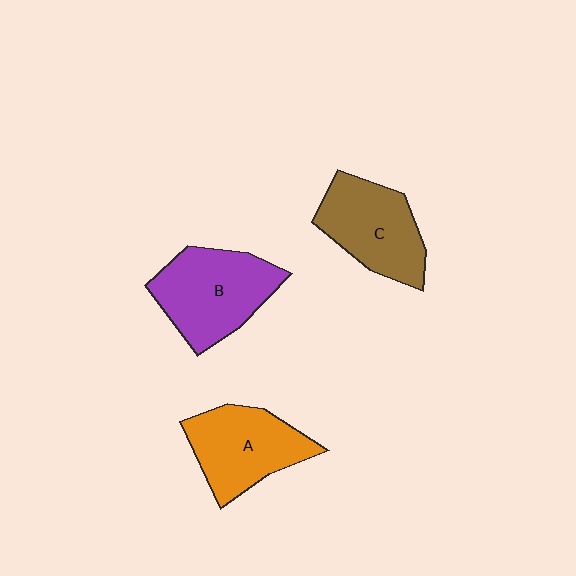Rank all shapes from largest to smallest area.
From largest to smallest: B (purple), A (orange), C (brown).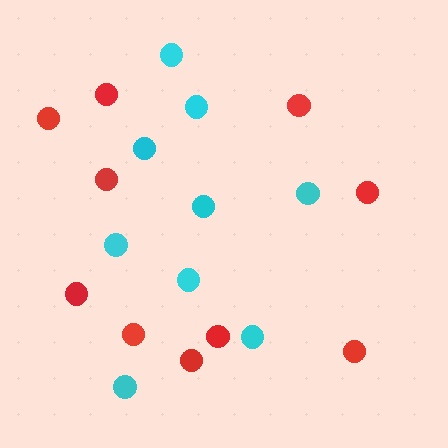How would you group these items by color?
There are 2 groups: one group of red circles (10) and one group of cyan circles (9).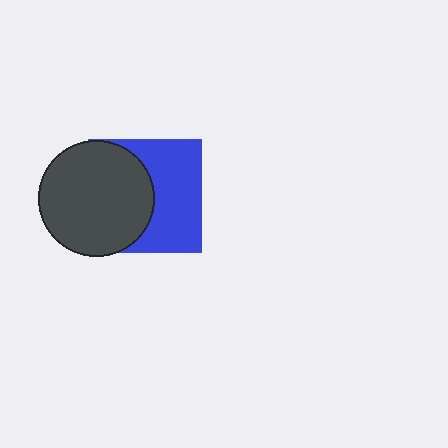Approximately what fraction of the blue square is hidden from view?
Roughly 49% of the blue square is hidden behind the dark gray circle.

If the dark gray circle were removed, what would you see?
You would see the complete blue square.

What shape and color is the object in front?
The object in front is a dark gray circle.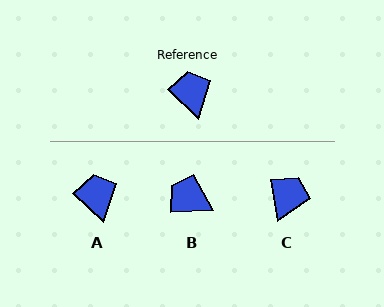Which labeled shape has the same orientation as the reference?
A.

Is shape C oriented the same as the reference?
No, it is off by about 37 degrees.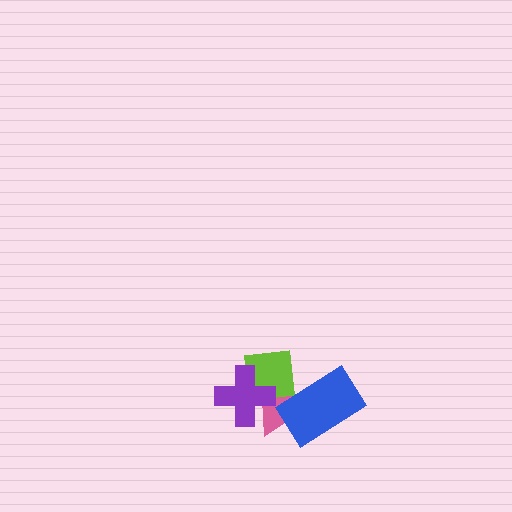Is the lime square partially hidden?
Yes, it is partially covered by another shape.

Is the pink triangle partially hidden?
Yes, it is partially covered by another shape.